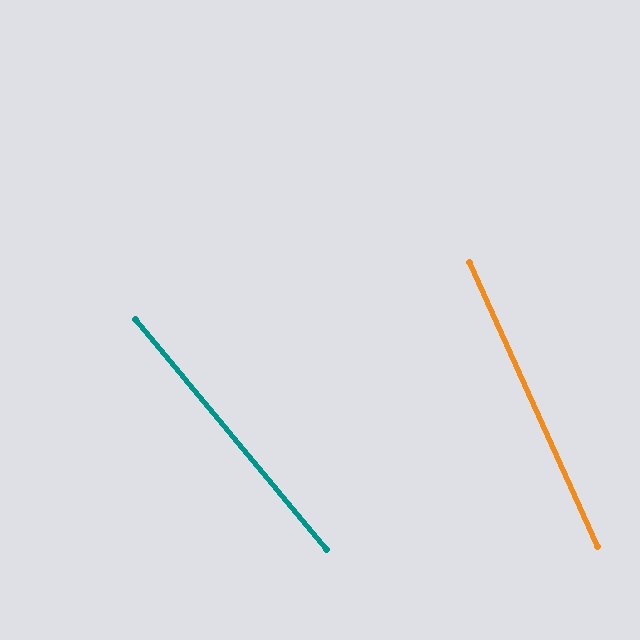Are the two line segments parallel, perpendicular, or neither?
Neither parallel nor perpendicular — they differ by about 15°.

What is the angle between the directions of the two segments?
Approximately 15 degrees.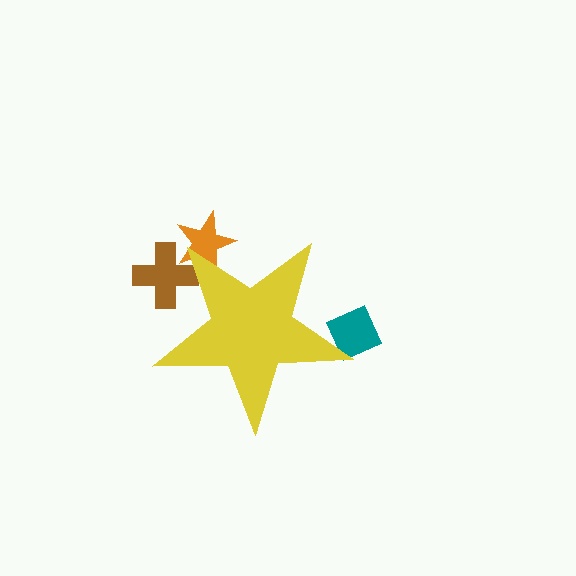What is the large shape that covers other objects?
A yellow star.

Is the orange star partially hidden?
Yes, the orange star is partially hidden behind the yellow star.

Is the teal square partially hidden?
Yes, the teal square is partially hidden behind the yellow star.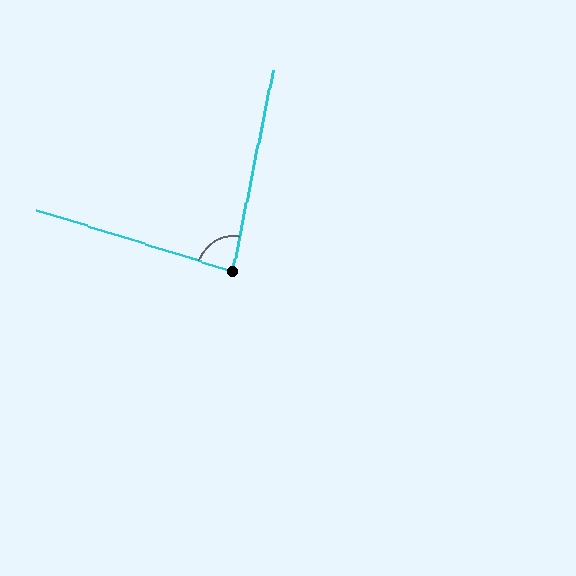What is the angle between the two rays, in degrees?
Approximately 84 degrees.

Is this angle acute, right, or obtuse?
It is acute.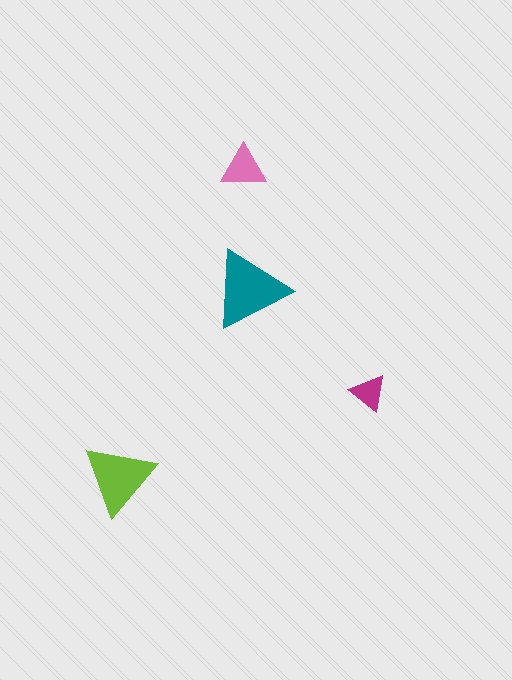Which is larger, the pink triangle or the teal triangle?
The teal one.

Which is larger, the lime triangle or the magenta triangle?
The lime one.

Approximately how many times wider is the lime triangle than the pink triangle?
About 1.5 times wider.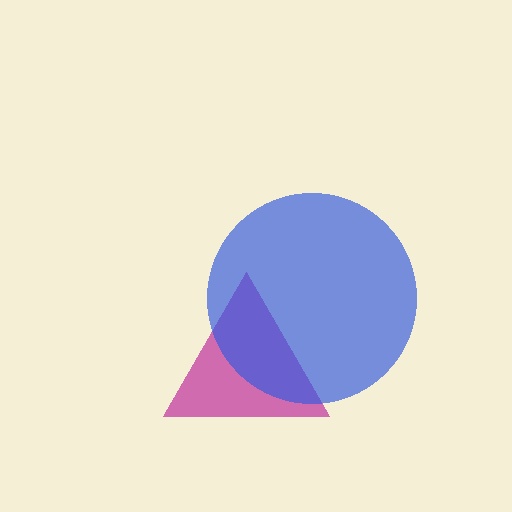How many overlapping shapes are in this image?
There are 2 overlapping shapes in the image.